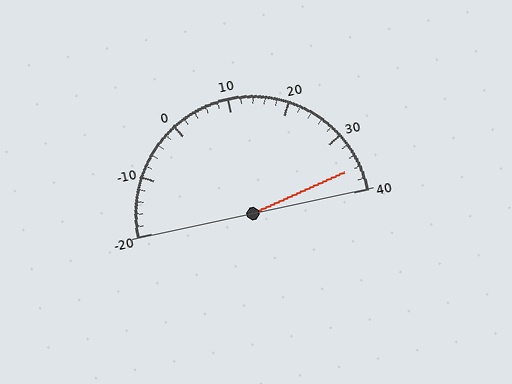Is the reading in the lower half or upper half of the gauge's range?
The reading is in the upper half of the range (-20 to 40).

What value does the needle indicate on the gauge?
The needle indicates approximately 36.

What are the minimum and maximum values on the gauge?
The gauge ranges from -20 to 40.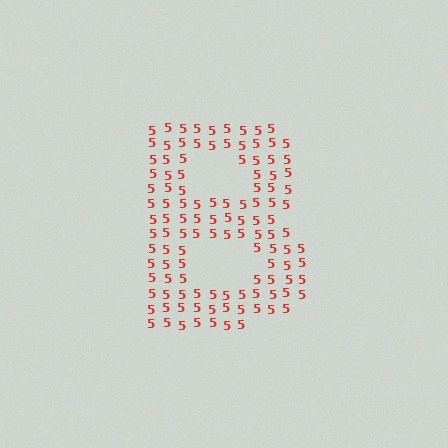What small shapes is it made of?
It is made of small digit 5's.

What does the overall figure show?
The overall figure shows the letter B.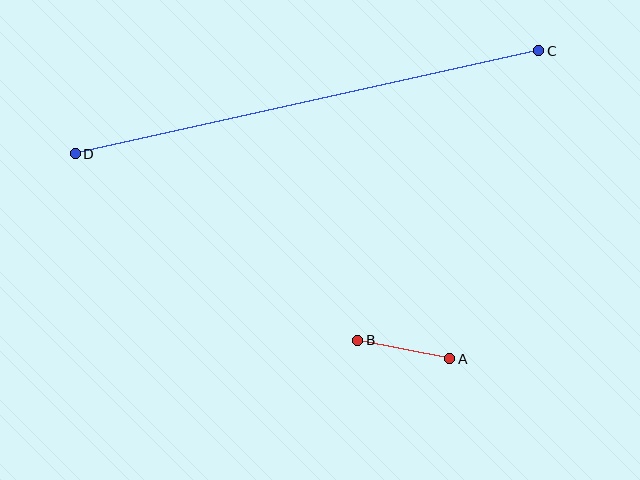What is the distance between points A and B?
The distance is approximately 94 pixels.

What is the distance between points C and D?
The distance is approximately 475 pixels.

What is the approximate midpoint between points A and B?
The midpoint is at approximately (404, 350) pixels.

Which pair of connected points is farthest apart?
Points C and D are farthest apart.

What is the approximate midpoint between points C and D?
The midpoint is at approximately (307, 102) pixels.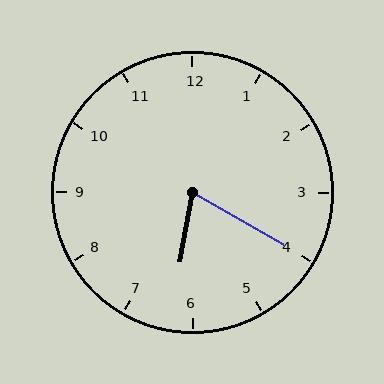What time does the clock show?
6:20.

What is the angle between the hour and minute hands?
Approximately 70 degrees.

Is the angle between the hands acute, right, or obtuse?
It is acute.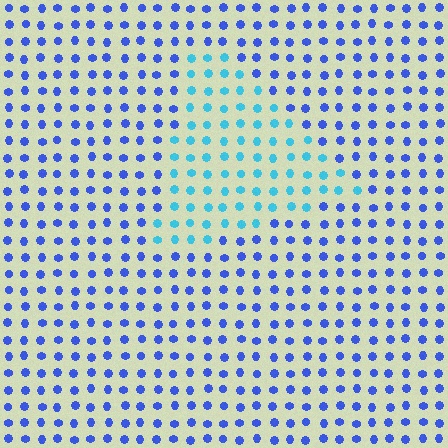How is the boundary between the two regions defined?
The boundary is defined purely by a slight shift in hue (about 40 degrees). Spacing, size, and orientation are identical on both sides.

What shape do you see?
I see a triangle.